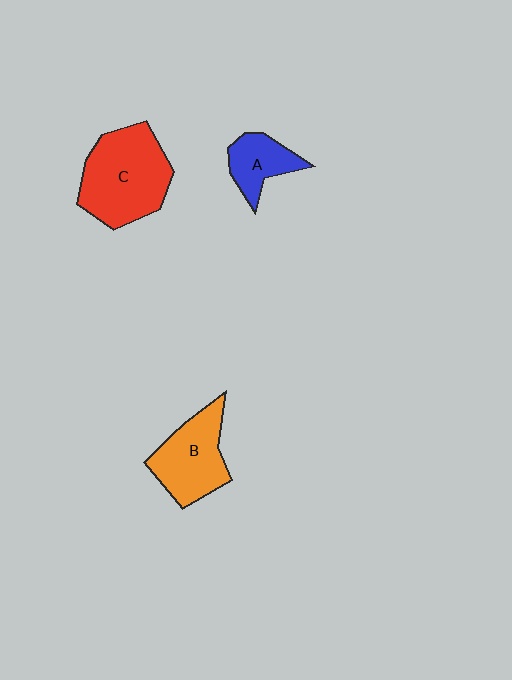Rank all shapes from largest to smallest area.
From largest to smallest: C (red), B (orange), A (blue).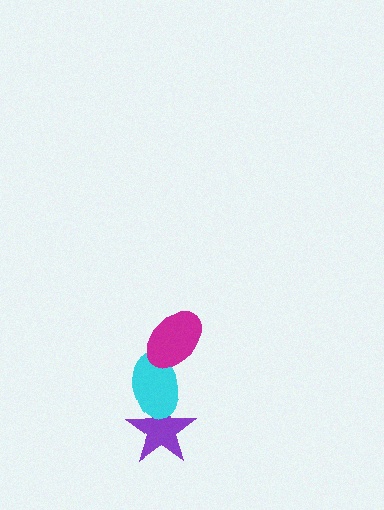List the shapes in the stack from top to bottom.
From top to bottom: the magenta ellipse, the cyan ellipse, the purple star.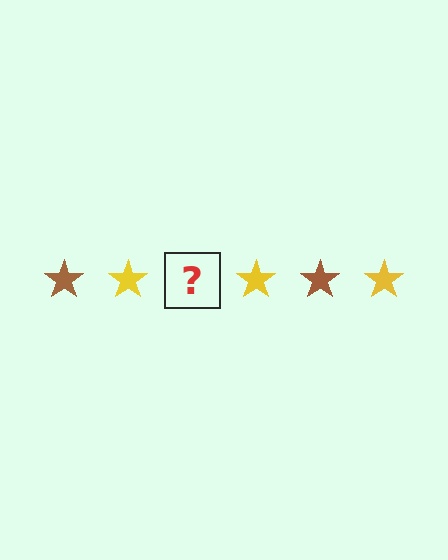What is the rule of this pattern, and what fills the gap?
The rule is that the pattern cycles through brown, yellow stars. The gap should be filled with a brown star.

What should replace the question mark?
The question mark should be replaced with a brown star.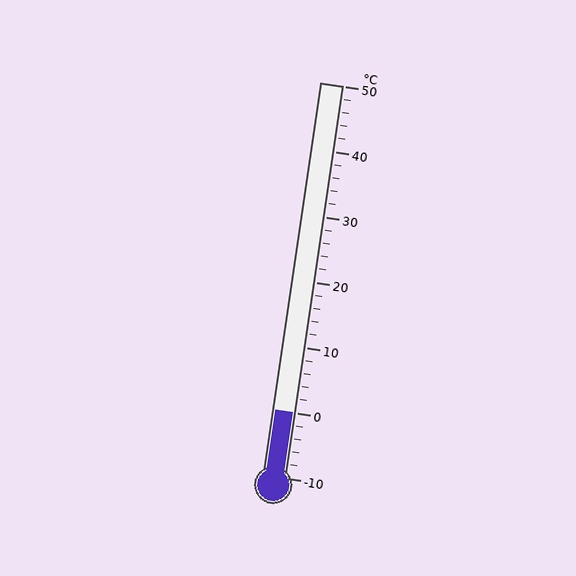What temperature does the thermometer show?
The thermometer shows approximately 0°C.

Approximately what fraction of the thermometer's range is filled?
The thermometer is filled to approximately 15% of its range.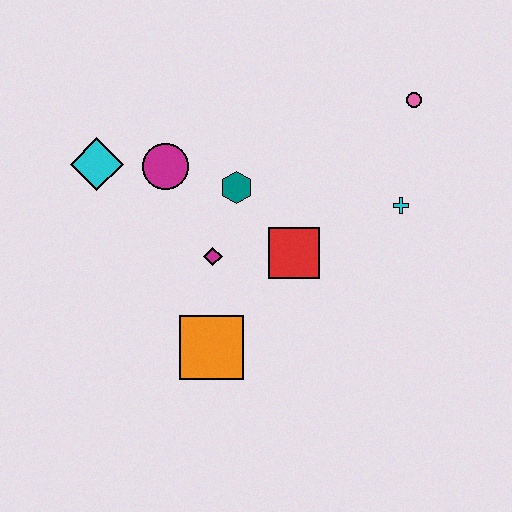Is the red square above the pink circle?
No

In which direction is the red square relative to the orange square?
The red square is above the orange square.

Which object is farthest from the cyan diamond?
The pink circle is farthest from the cyan diamond.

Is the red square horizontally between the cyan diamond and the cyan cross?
Yes